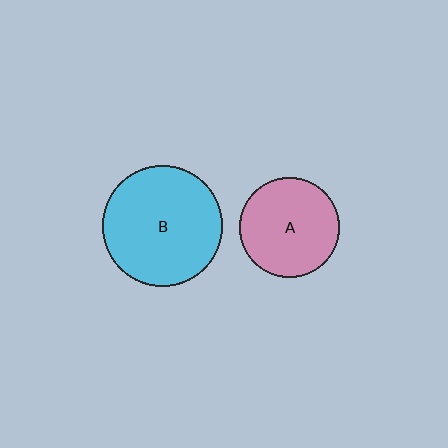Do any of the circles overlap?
No, none of the circles overlap.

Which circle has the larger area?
Circle B (cyan).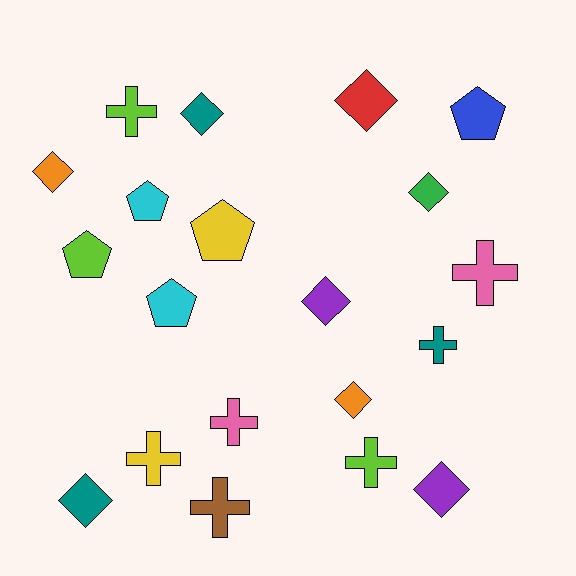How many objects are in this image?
There are 20 objects.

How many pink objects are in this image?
There are 2 pink objects.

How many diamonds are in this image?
There are 8 diamonds.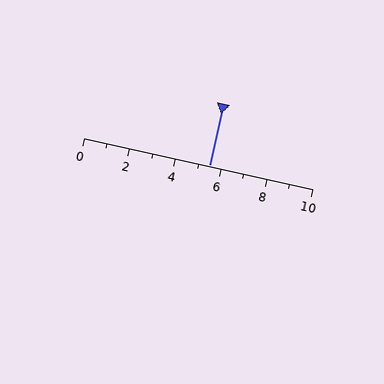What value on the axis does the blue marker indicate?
The marker indicates approximately 5.5.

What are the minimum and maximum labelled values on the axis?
The axis runs from 0 to 10.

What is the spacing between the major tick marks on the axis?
The major ticks are spaced 2 apart.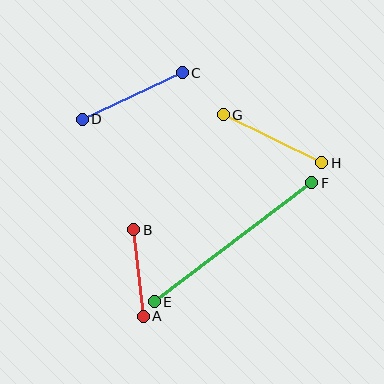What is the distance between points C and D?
The distance is approximately 110 pixels.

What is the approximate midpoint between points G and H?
The midpoint is at approximately (272, 139) pixels.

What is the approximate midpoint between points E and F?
The midpoint is at approximately (233, 242) pixels.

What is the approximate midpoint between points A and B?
The midpoint is at approximately (138, 273) pixels.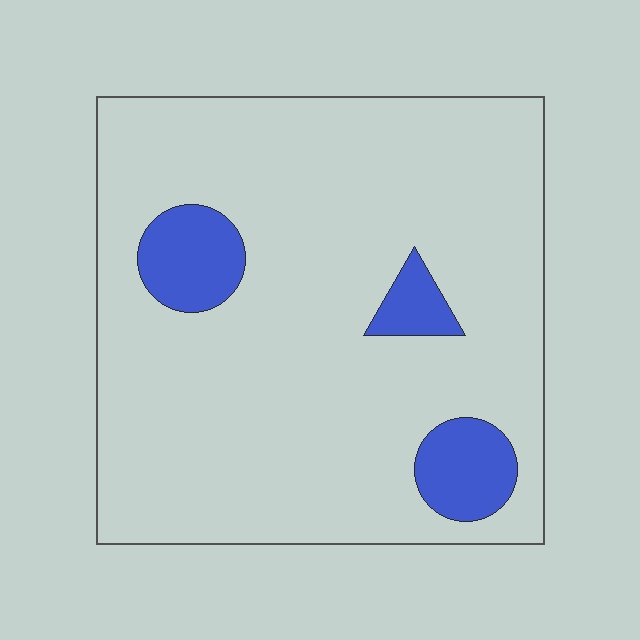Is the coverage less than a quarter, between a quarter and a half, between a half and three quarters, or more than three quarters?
Less than a quarter.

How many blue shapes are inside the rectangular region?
3.